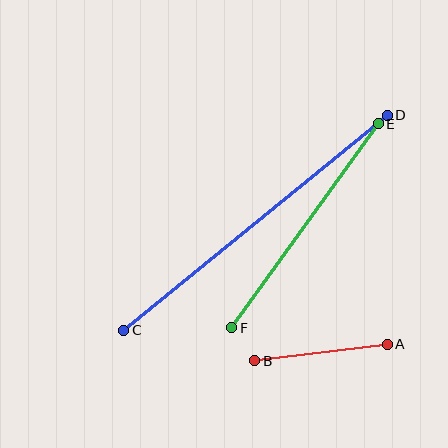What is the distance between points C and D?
The distance is approximately 340 pixels.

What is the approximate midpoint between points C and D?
The midpoint is at approximately (256, 223) pixels.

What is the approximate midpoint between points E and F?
The midpoint is at approximately (305, 226) pixels.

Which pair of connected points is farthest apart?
Points C and D are farthest apart.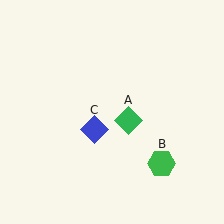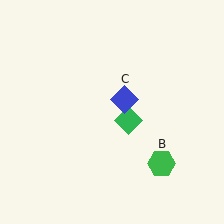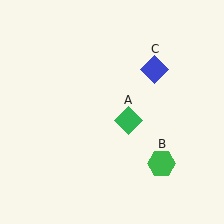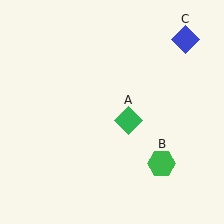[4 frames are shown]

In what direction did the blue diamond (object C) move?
The blue diamond (object C) moved up and to the right.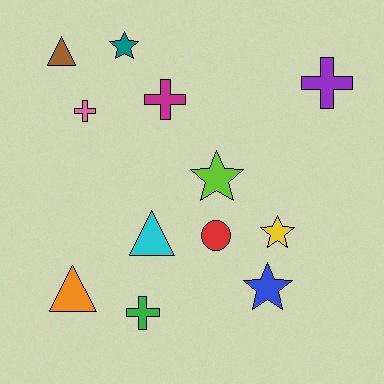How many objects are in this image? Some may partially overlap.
There are 12 objects.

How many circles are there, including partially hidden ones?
There is 1 circle.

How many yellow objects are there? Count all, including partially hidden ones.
There is 1 yellow object.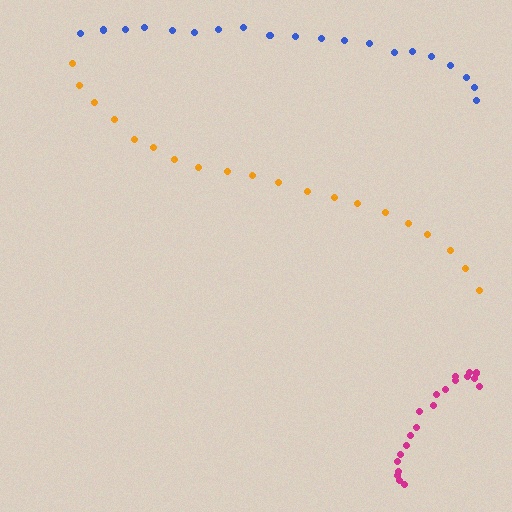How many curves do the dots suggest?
There are 3 distinct paths.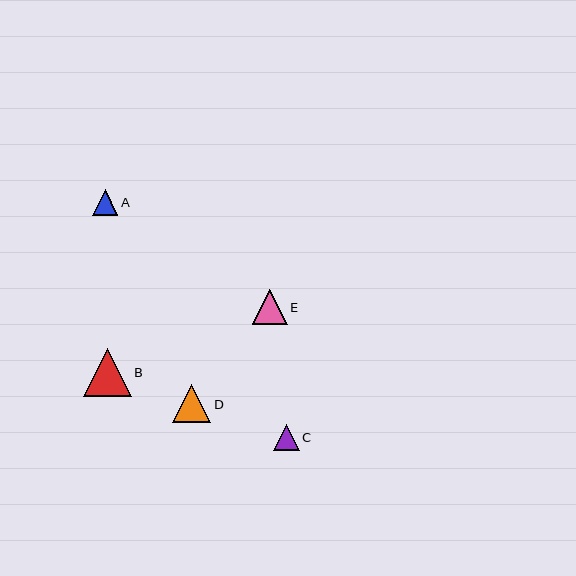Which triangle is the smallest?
Triangle A is the smallest with a size of approximately 25 pixels.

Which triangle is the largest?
Triangle B is the largest with a size of approximately 48 pixels.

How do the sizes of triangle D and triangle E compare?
Triangle D and triangle E are approximately the same size.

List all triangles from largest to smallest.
From largest to smallest: B, D, E, C, A.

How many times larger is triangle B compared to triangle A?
Triangle B is approximately 1.9 times the size of triangle A.